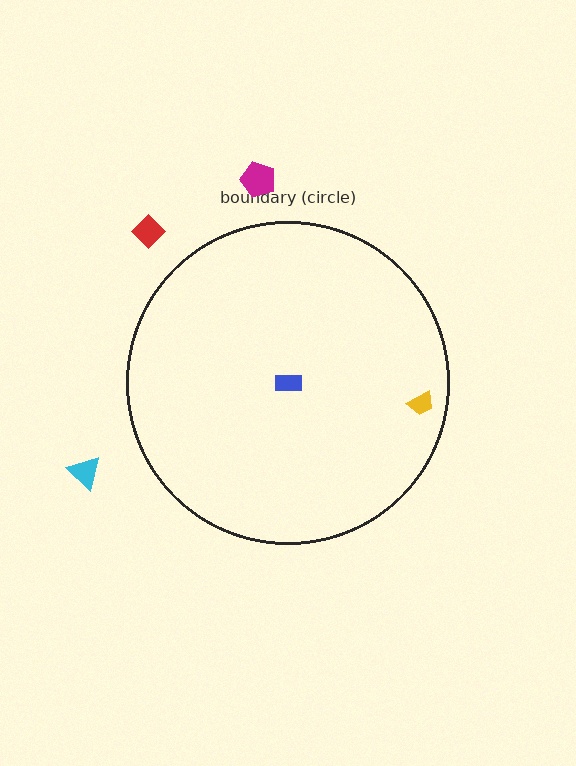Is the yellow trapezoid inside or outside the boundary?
Inside.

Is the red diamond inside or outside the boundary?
Outside.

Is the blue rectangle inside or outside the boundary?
Inside.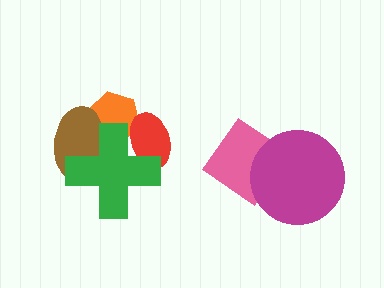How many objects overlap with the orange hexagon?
3 objects overlap with the orange hexagon.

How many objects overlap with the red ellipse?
2 objects overlap with the red ellipse.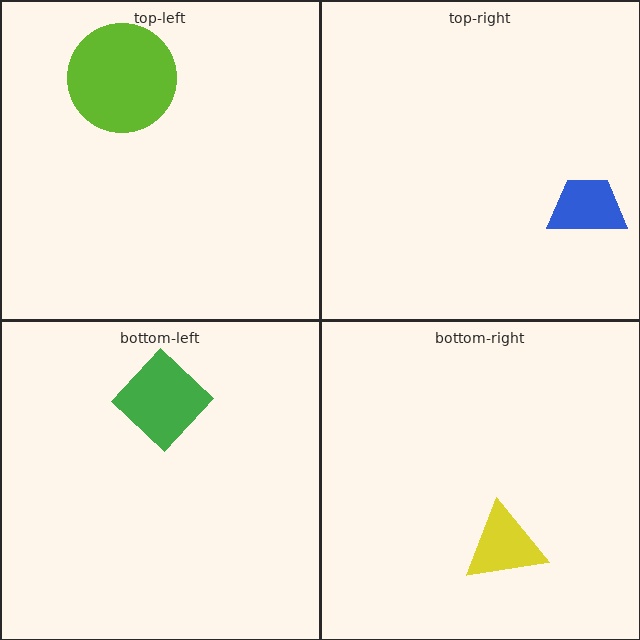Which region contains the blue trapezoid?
The top-right region.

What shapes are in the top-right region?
The blue trapezoid.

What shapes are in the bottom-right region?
The yellow triangle.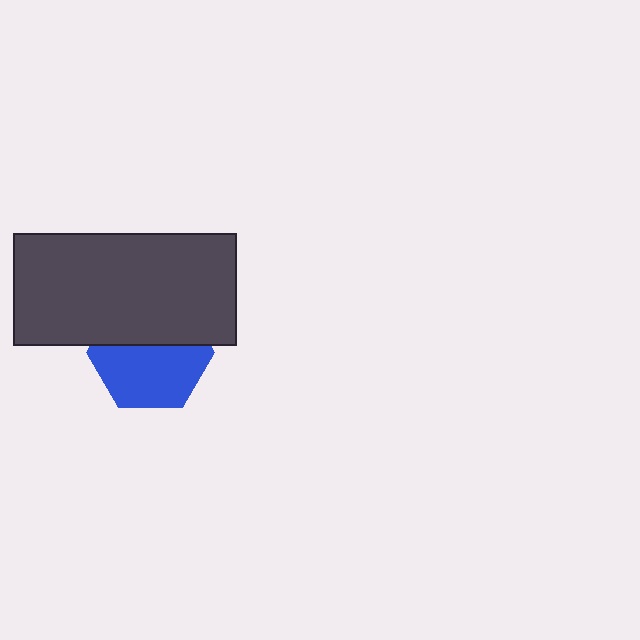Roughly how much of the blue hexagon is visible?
About half of it is visible (roughly 57%).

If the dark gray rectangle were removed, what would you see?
You would see the complete blue hexagon.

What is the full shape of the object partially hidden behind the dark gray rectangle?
The partially hidden object is a blue hexagon.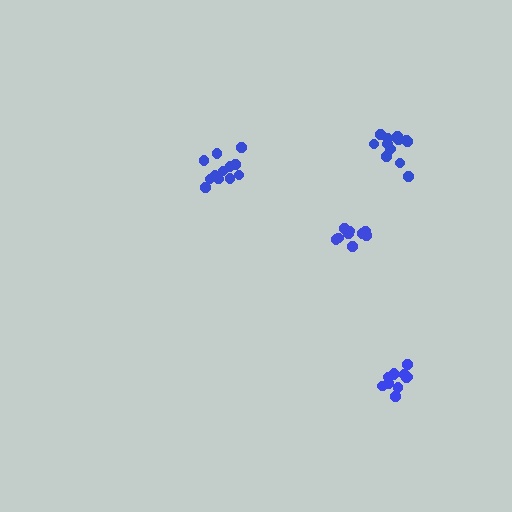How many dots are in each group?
Group 1: 9 dots, Group 2: 12 dots, Group 3: 12 dots, Group 4: 11 dots (44 total).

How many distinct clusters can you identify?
There are 4 distinct clusters.